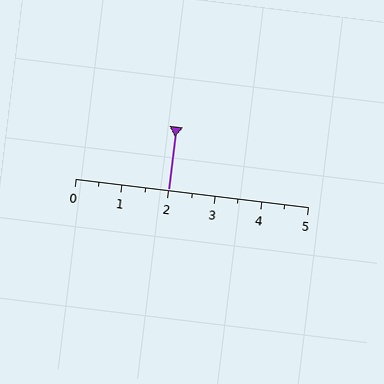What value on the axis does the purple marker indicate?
The marker indicates approximately 2.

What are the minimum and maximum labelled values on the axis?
The axis runs from 0 to 5.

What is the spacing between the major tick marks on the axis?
The major ticks are spaced 1 apart.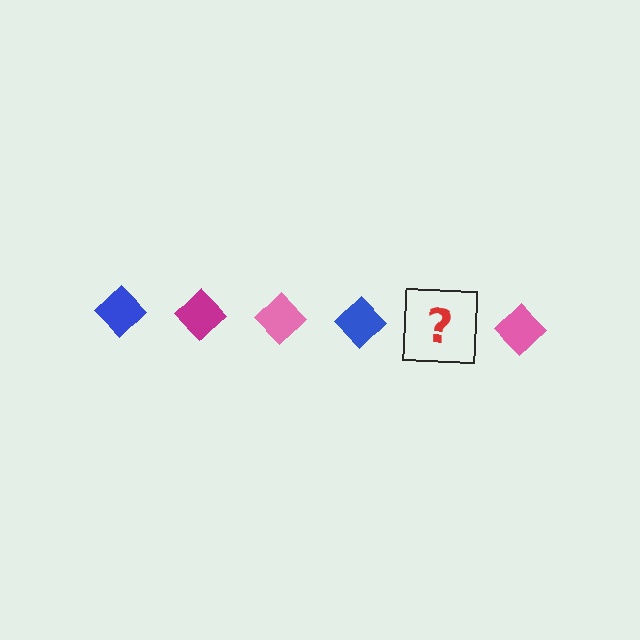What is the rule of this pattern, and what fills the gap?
The rule is that the pattern cycles through blue, magenta, pink diamonds. The gap should be filled with a magenta diamond.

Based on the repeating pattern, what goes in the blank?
The blank should be a magenta diamond.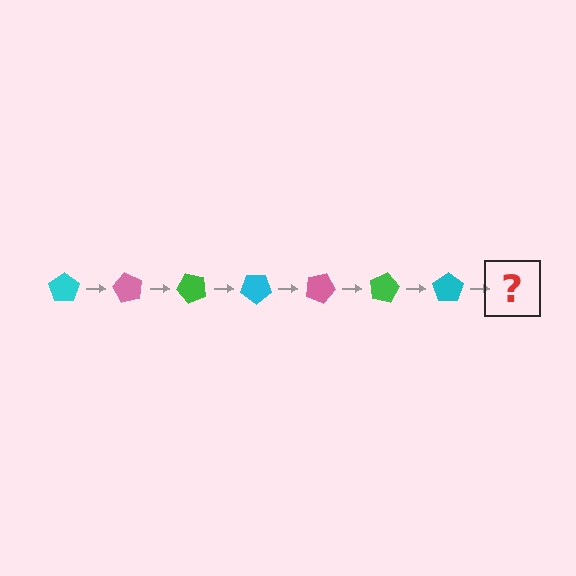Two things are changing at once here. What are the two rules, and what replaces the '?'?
The two rules are that it rotates 60 degrees each step and the color cycles through cyan, pink, and green. The '?' should be a pink pentagon, rotated 420 degrees from the start.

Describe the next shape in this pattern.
It should be a pink pentagon, rotated 420 degrees from the start.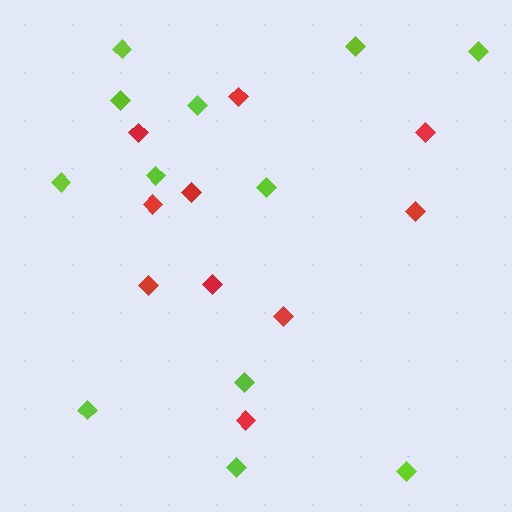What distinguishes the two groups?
There are 2 groups: one group of lime diamonds (12) and one group of red diamonds (10).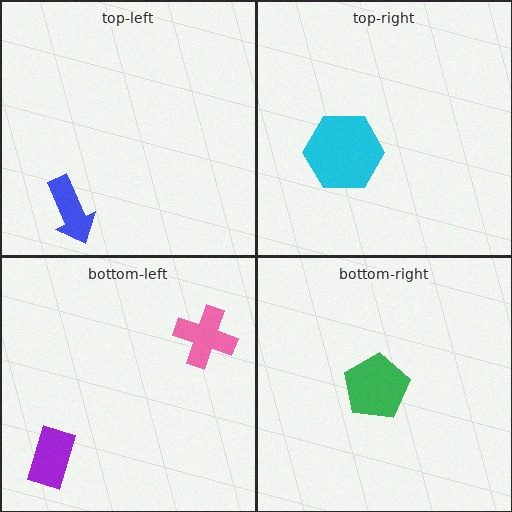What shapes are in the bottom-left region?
The purple rectangle, the pink cross.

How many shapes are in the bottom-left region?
2.